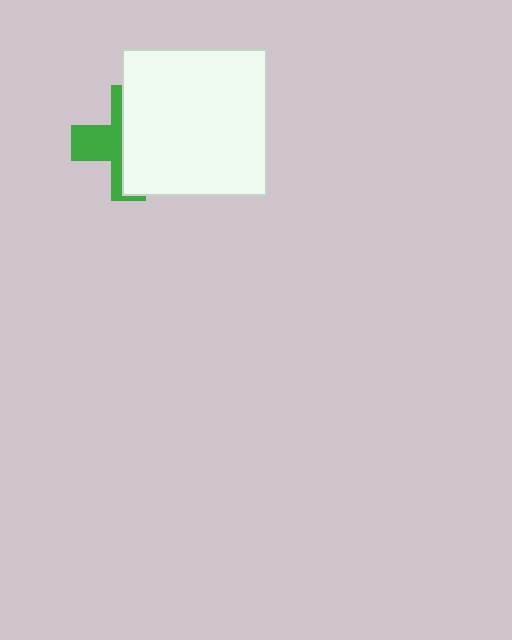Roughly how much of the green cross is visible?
A small part of it is visible (roughly 40%).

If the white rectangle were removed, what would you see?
You would see the complete green cross.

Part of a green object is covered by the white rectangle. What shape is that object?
It is a cross.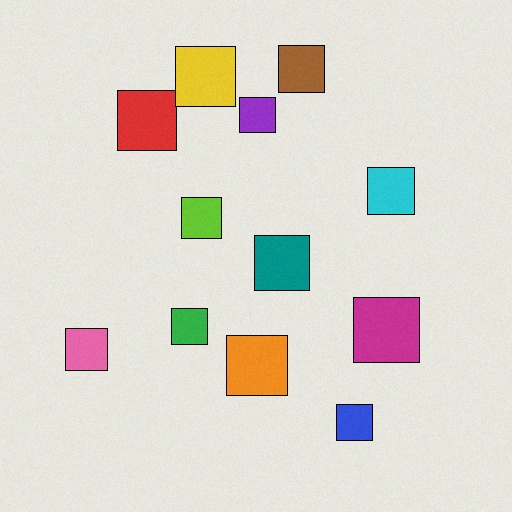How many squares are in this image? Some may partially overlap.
There are 12 squares.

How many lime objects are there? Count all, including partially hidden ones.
There is 1 lime object.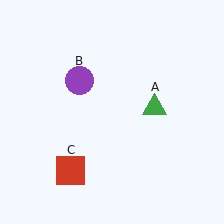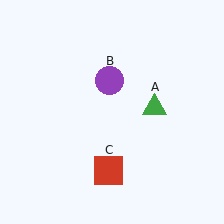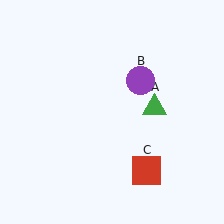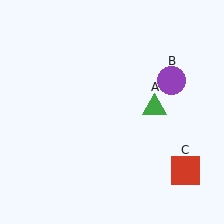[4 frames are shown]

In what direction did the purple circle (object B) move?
The purple circle (object B) moved right.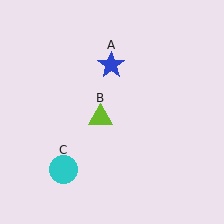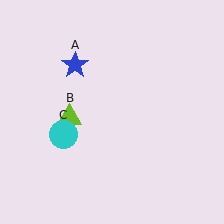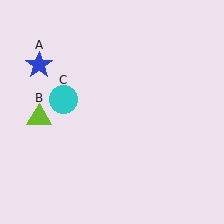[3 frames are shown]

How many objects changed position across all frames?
3 objects changed position: blue star (object A), lime triangle (object B), cyan circle (object C).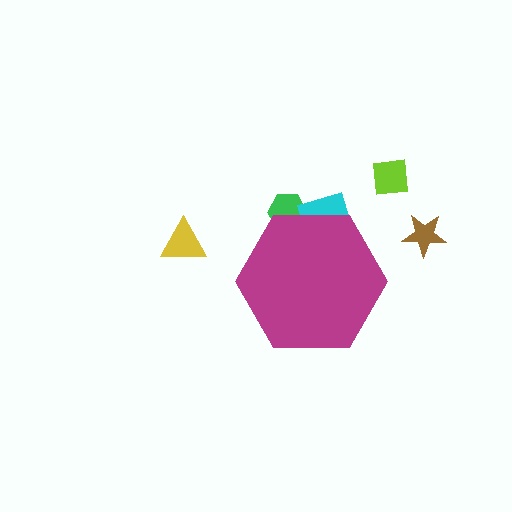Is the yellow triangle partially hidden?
No, the yellow triangle is fully visible.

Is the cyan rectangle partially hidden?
Yes, the cyan rectangle is partially hidden behind the magenta hexagon.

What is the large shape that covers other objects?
A magenta hexagon.